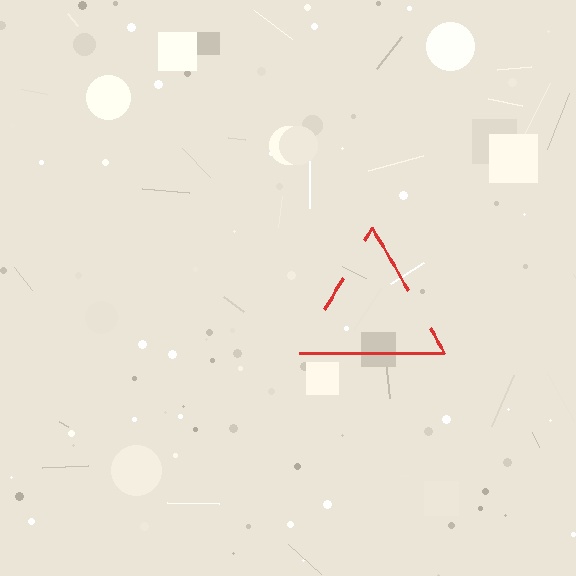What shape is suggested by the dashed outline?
The dashed outline suggests a triangle.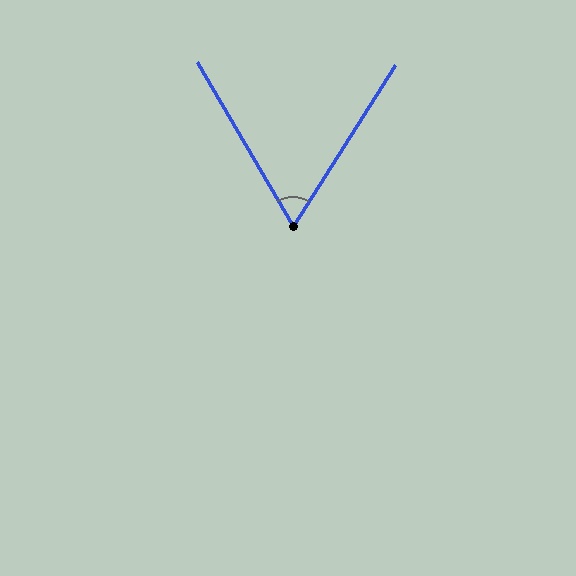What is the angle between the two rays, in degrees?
Approximately 63 degrees.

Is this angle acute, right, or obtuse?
It is acute.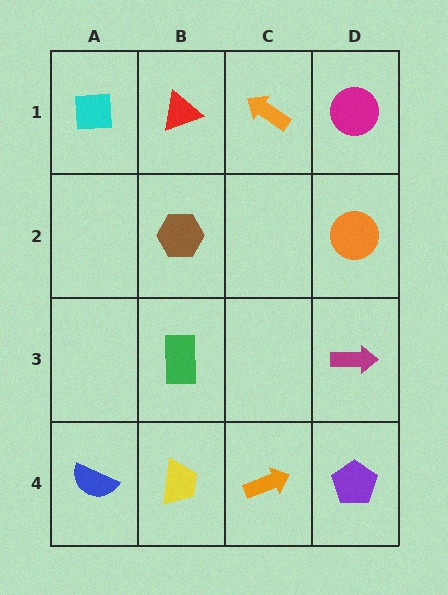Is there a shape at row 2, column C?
No, that cell is empty.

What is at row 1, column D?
A magenta circle.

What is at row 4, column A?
A blue semicircle.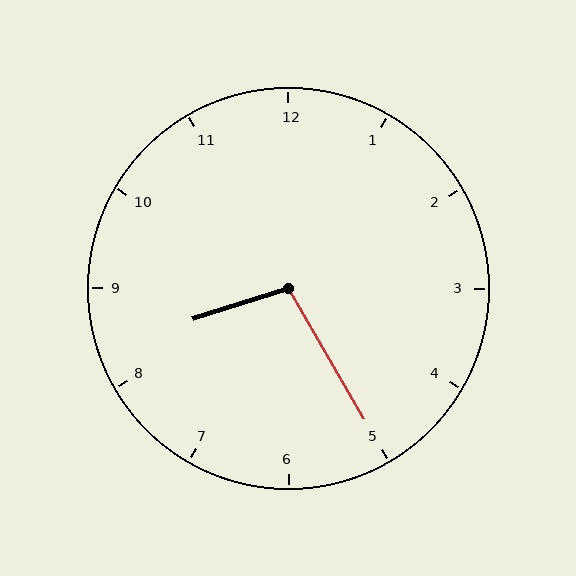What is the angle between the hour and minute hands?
Approximately 102 degrees.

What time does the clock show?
8:25.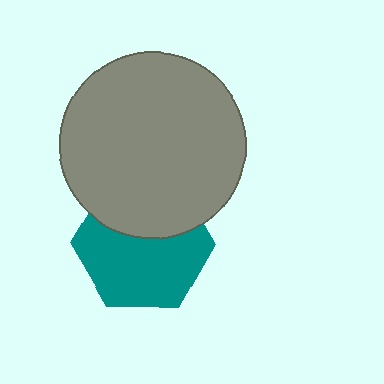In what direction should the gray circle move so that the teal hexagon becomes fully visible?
The gray circle should move up. That is the shortest direction to clear the overlap and leave the teal hexagon fully visible.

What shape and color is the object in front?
The object in front is a gray circle.